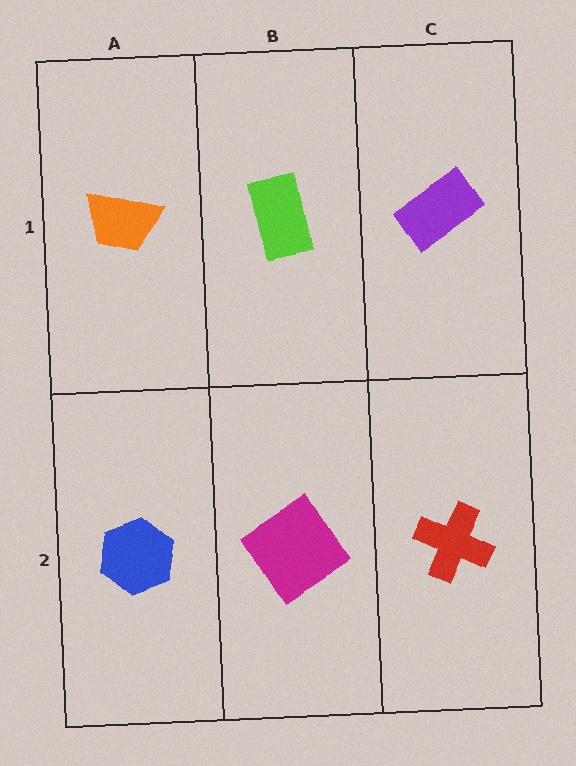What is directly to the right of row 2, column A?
A magenta diamond.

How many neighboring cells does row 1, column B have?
3.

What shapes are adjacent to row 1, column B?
A magenta diamond (row 2, column B), an orange trapezoid (row 1, column A), a purple rectangle (row 1, column C).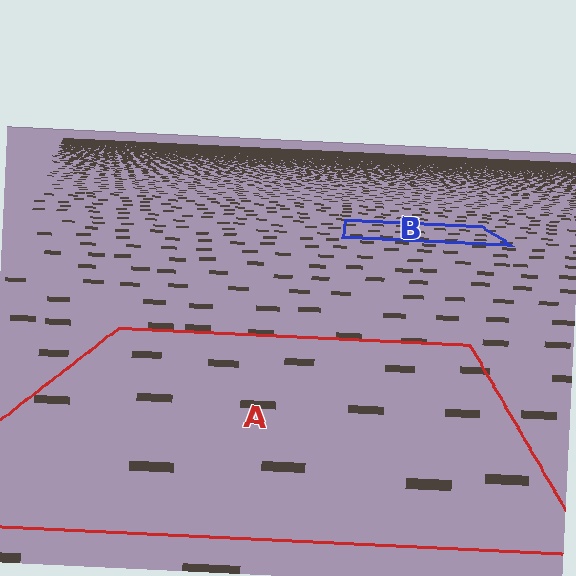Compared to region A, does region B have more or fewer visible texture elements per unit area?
Region B has more texture elements per unit area — they are packed more densely because it is farther away.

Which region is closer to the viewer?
Region A is closer. The texture elements there are larger and more spread out.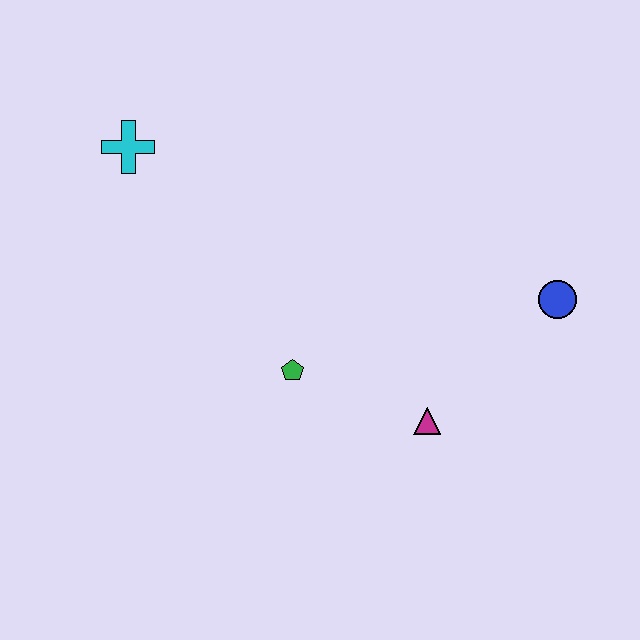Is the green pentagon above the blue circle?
No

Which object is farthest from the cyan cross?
The blue circle is farthest from the cyan cross.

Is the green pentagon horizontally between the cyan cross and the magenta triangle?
Yes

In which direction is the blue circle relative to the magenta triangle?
The blue circle is to the right of the magenta triangle.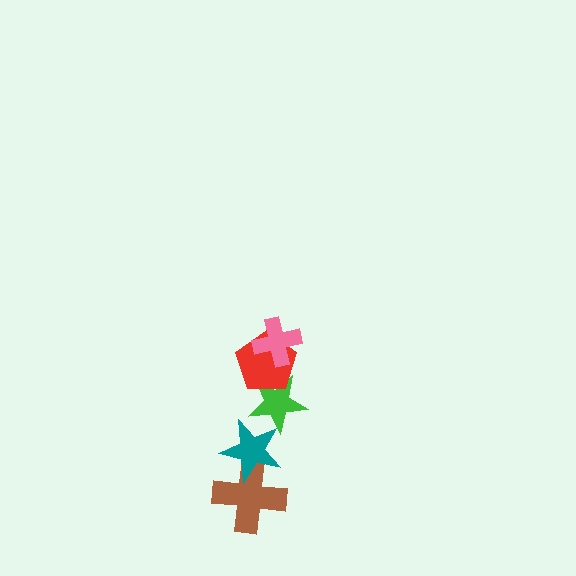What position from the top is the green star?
The green star is 3rd from the top.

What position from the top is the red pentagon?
The red pentagon is 2nd from the top.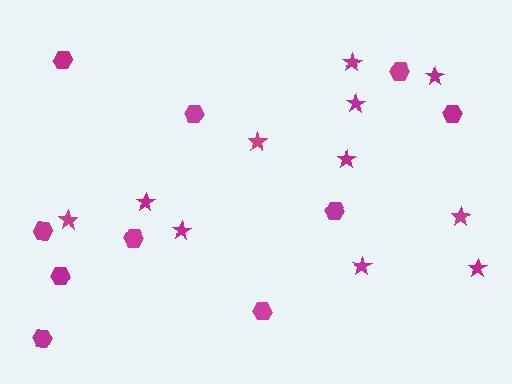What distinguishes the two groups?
There are 2 groups: one group of stars (11) and one group of hexagons (10).